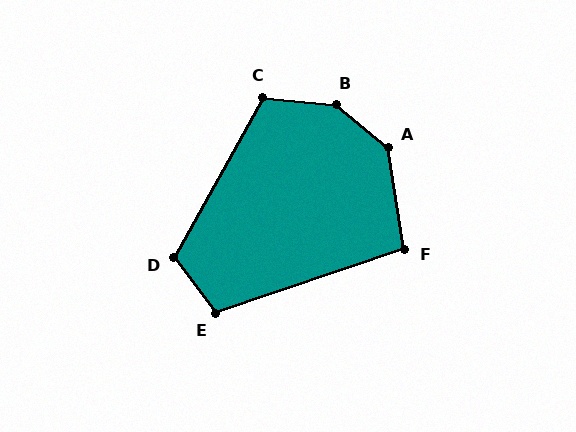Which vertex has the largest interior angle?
B, at approximately 146 degrees.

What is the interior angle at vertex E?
Approximately 108 degrees (obtuse).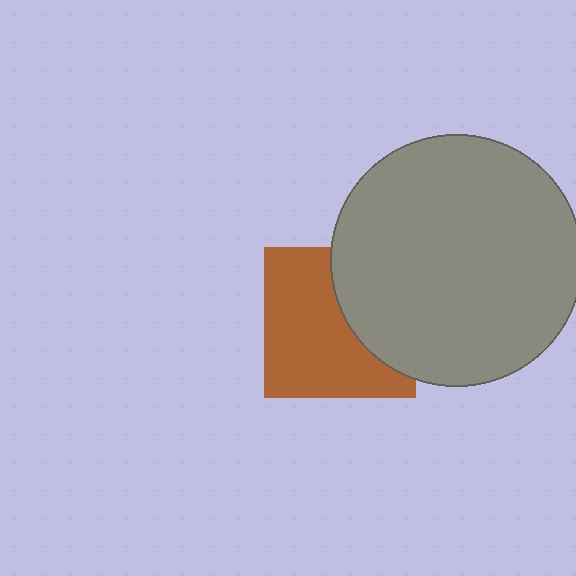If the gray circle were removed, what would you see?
You would see the complete brown square.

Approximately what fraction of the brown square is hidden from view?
Roughly 38% of the brown square is hidden behind the gray circle.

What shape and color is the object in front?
The object in front is a gray circle.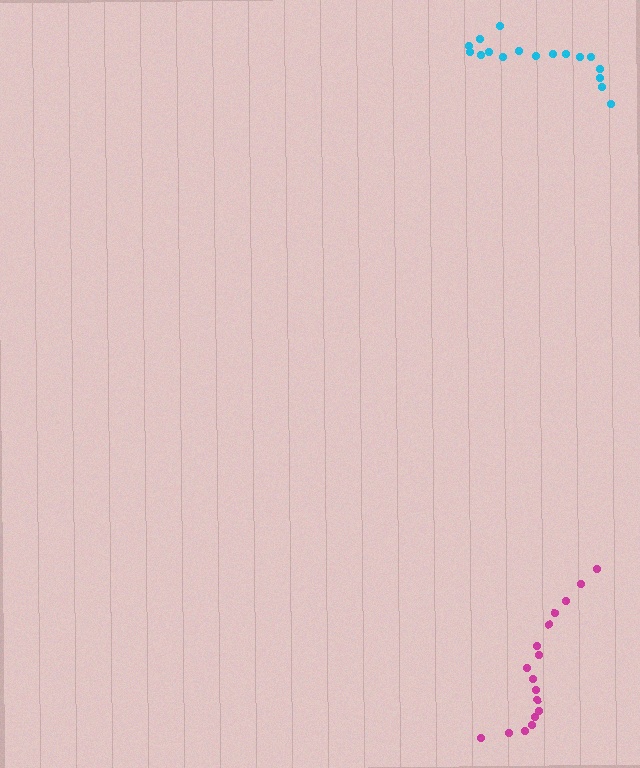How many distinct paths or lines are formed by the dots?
There are 2 distinct paths.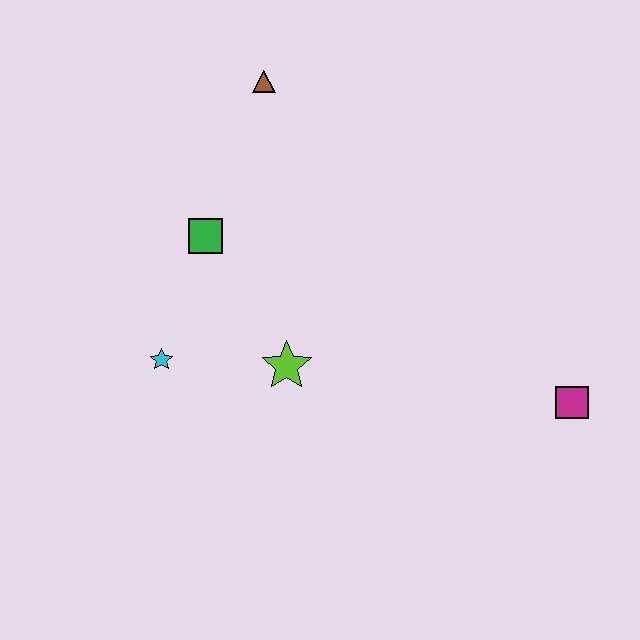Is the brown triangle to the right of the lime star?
No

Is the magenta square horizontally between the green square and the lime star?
No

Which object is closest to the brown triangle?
The green square is closest to the brown triangle.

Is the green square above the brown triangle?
No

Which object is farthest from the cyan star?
The magenta square is farthest from the cyan star.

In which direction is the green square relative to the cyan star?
The green square is above the cyan star.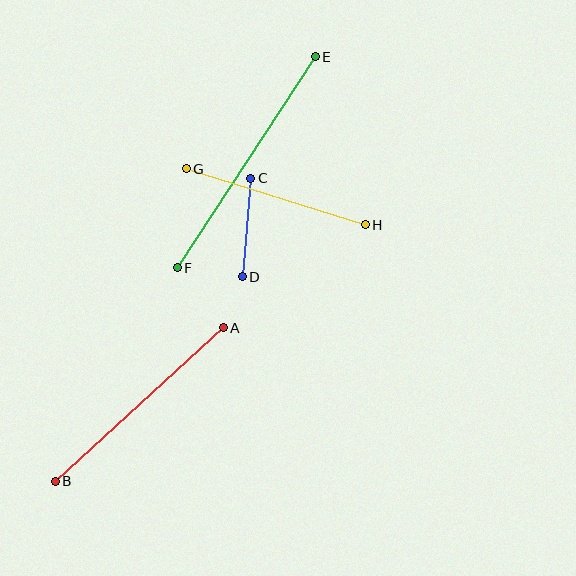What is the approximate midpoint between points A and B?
The midpoint is at approximately (139, 405) pixels.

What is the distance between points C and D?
The distance is approximately 99 pixels.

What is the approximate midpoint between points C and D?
The midpoint is at approximately (247, 228) pixels.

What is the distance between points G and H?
The distance is approximately 188 pixels.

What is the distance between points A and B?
The distance is approximately 227 pixels.